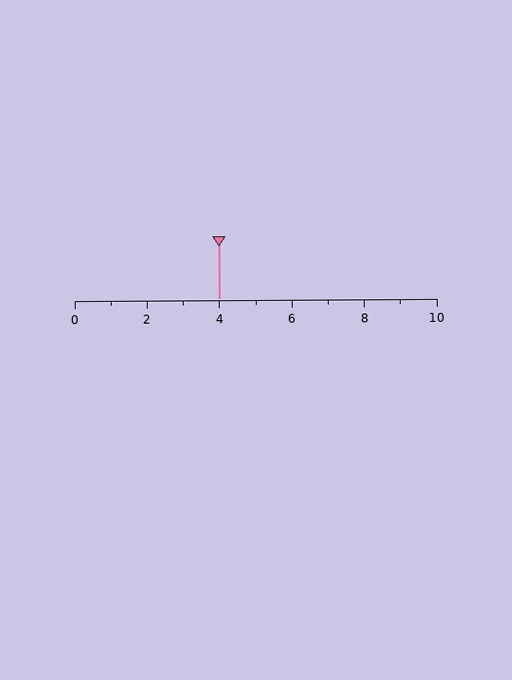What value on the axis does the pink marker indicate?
The marker indicates approximately 4.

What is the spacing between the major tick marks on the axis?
The major ticks are spaced 2 apart.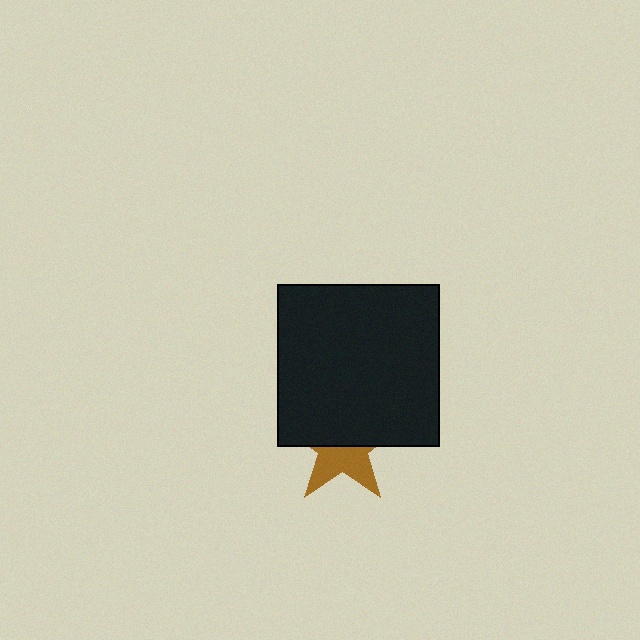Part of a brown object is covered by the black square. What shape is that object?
It is a star.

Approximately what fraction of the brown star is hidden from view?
Roughly 56% of the brown star is hidden behind the black square.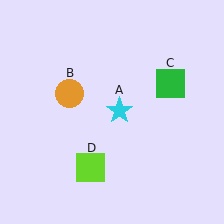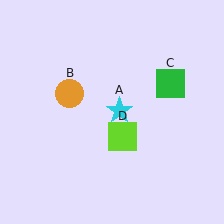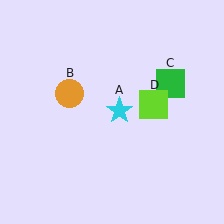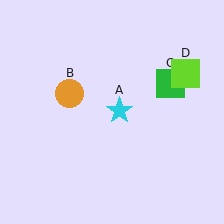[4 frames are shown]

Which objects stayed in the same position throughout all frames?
Cyan star (object A) and orange circle (object B) and green square (object C) remained stationary.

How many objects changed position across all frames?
1 object changed position: lime square (object D).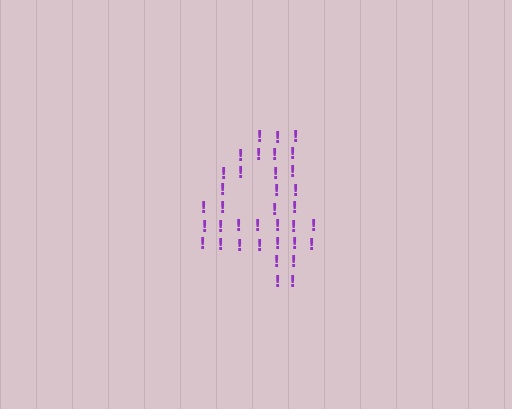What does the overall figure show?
The overall figure shows the digit 4.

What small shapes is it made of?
It is made of small exclamation marks.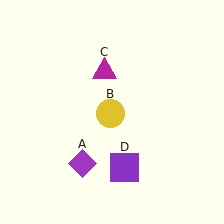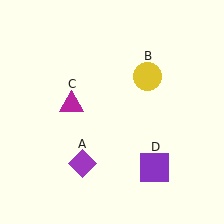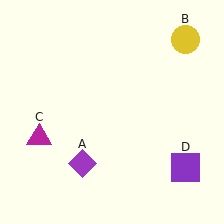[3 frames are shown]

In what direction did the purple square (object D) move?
The purple square (object D) moved right.